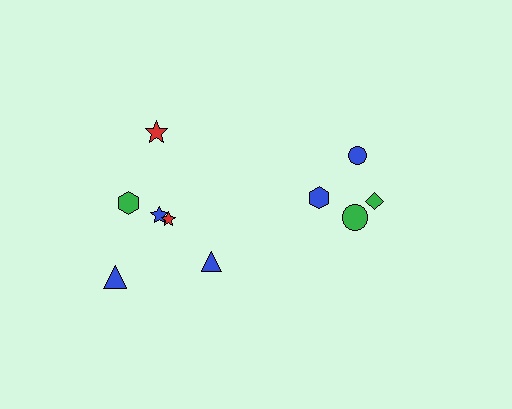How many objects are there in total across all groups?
There are 10 objects.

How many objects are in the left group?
There are 6 objects.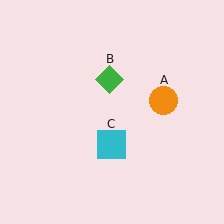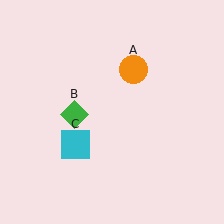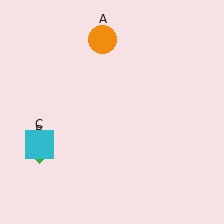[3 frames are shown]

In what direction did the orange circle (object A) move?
The orange circle (object A) moved up and to the left.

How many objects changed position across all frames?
3 objects changed position: orange circle (object A), green diamond (object B), cyan square (object C).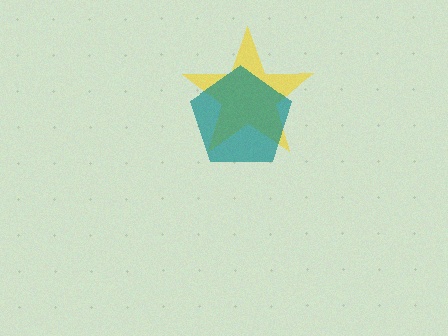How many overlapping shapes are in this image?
There are 2 overlapping shapes in the image.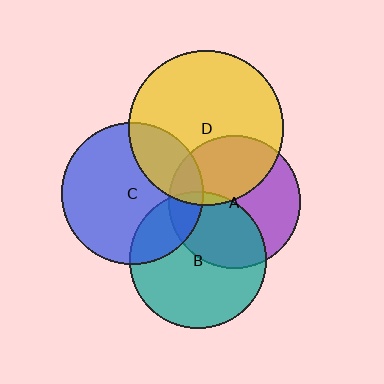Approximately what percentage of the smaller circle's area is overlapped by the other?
Approximately 5%.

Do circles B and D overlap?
Yes.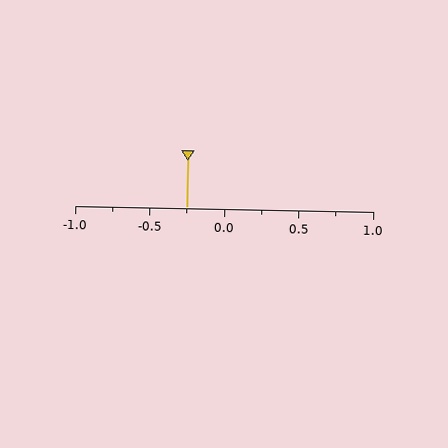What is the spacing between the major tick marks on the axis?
The major ticks are spaced 0.5 apart.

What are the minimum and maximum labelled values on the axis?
The axis runs from -1.0 to 1.0.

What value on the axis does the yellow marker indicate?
The marker indicates approximately -0.25.